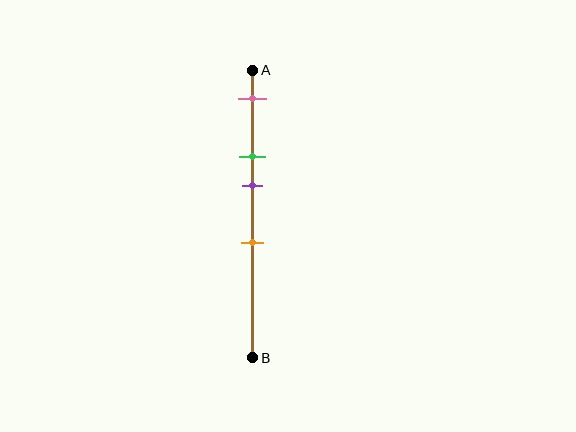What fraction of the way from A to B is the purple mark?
The purple mark is approximately 40% (0.4) of the way from A to B.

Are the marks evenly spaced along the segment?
No, the marks are not evenly spaced.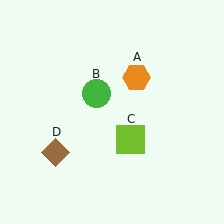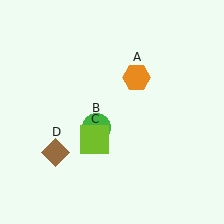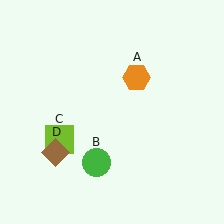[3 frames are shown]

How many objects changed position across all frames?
2 objects changed position: green circle (object B), lime square (object C).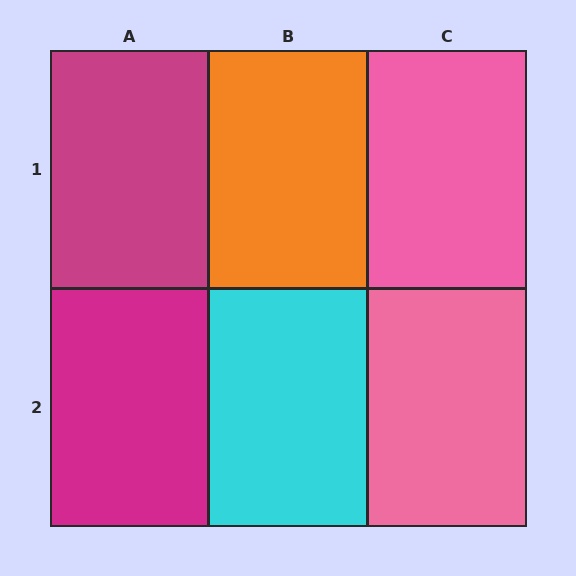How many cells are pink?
2 cells are pink.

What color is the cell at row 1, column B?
Orange.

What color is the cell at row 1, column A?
Magenta.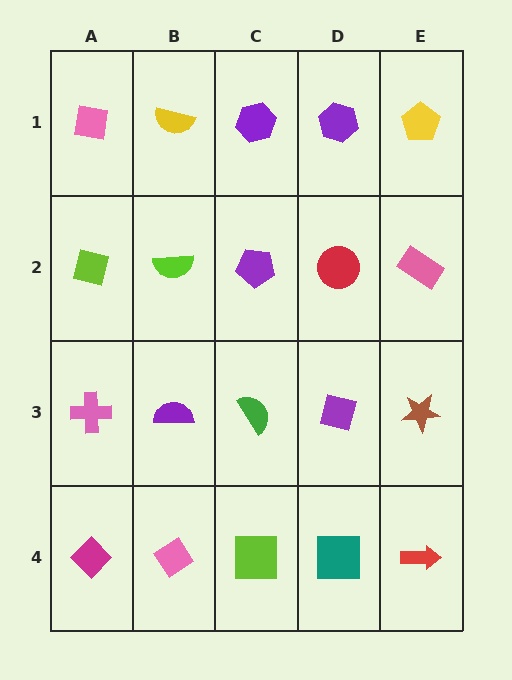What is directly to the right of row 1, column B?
A purple hexagon.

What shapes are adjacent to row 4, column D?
A purple square (row 3, column D), a lime square (row 4, column C), a red arrow (row 4, column E).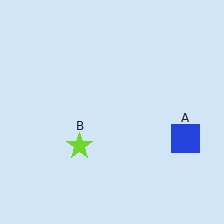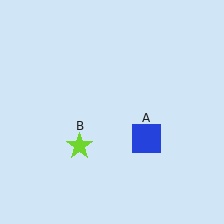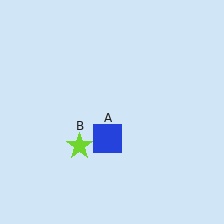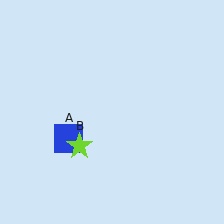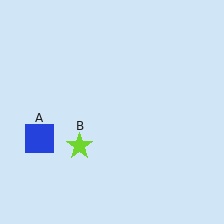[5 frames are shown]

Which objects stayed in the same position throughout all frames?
Lime star (object B) remained stationary.